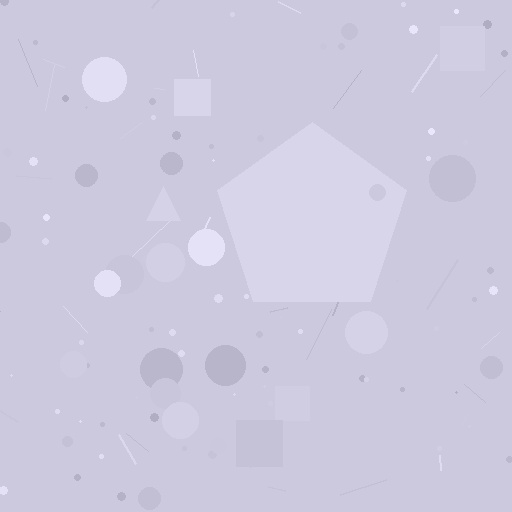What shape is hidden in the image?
A pentagon is hidden in the image.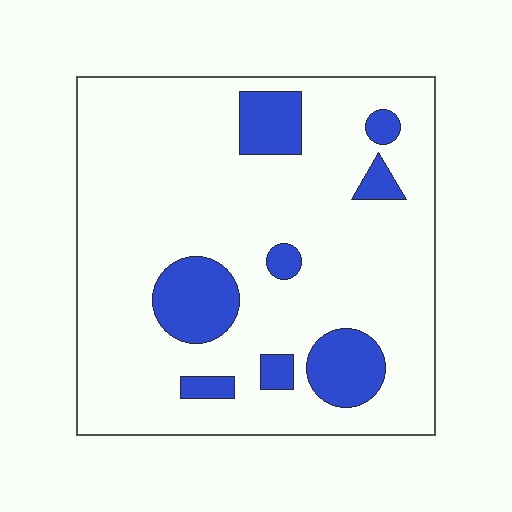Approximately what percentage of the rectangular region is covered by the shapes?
Approximately 15%.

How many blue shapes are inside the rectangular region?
8.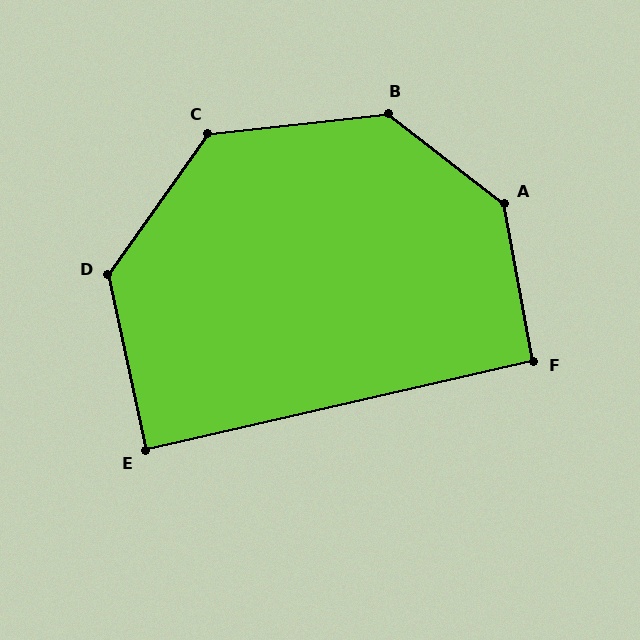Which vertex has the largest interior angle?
A, at approximately 139 degrees.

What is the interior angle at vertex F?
Approximately 92 degrees (approximately right).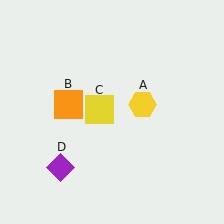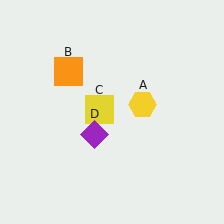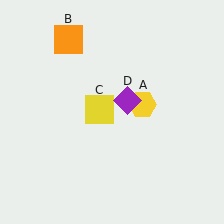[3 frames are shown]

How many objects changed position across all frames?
2 objects changed position: orange square (object B), purple diamond (object D).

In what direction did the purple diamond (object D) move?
The purple diamond (object D) moved up and to the right.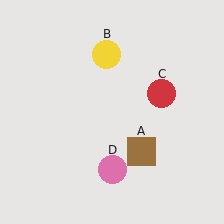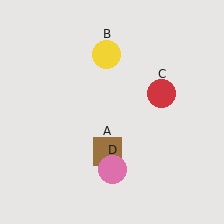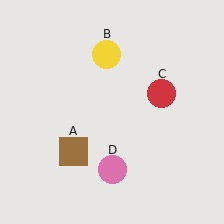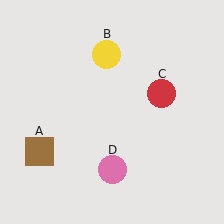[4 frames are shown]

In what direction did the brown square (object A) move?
The brown square (object A) moved left.